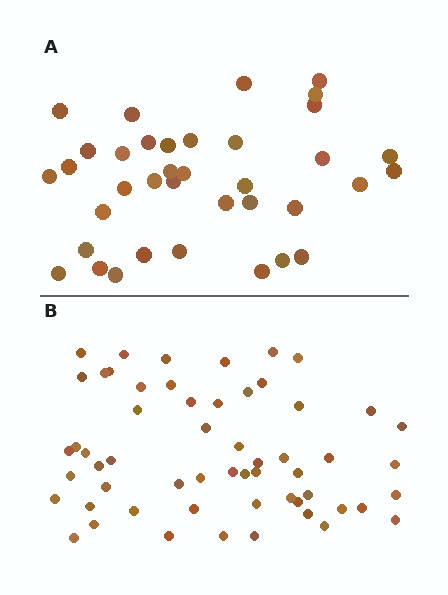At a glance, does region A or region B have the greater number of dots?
Region B (the bottom region) has more dots.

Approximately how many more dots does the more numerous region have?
Region B has approximately 20 more dots than region A.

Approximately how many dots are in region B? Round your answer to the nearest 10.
About 60 dots. (The exact count is 57, which rounds to 60.)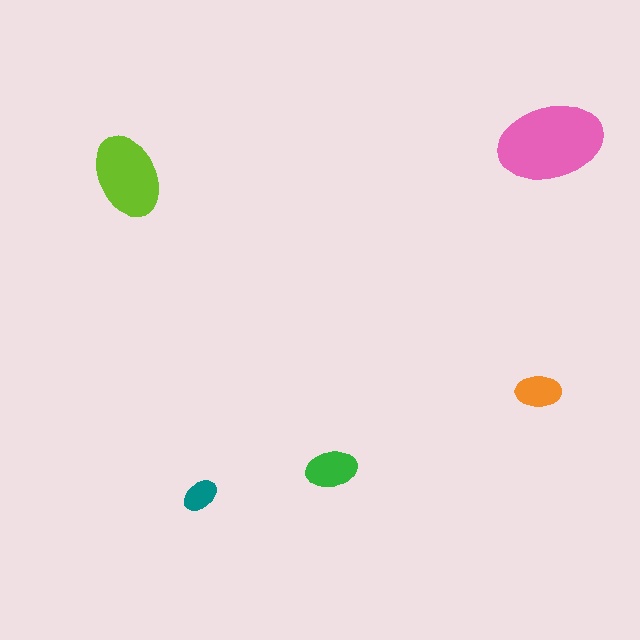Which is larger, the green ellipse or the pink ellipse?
The pink one.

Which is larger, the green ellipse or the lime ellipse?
The lime one.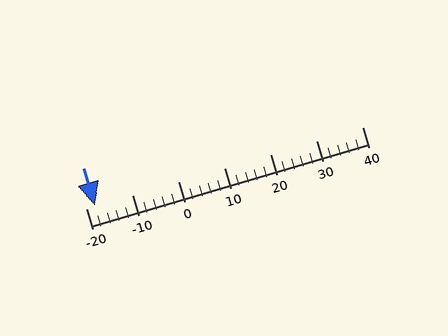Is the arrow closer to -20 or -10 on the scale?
The arrow is closer to -20.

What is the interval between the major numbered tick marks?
The major tick marks are spaced 10 units apart.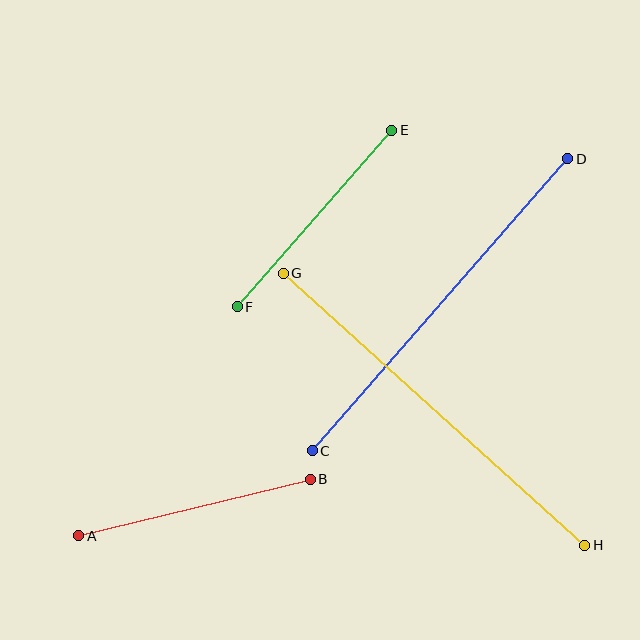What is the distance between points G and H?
The distance is approximately 406 pixels.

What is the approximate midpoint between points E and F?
The midpoint is at approximately (315, 218) pixels.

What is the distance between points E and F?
The distance is approximately 234 pixels.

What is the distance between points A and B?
The distance is approximately 239 pixels.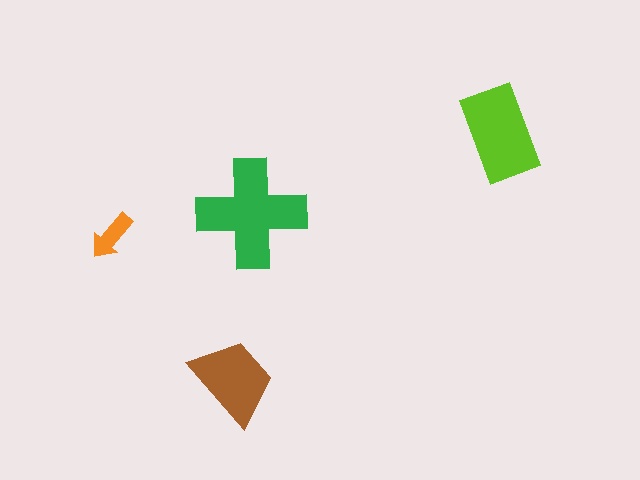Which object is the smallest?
The orange arrow.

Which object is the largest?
The green cross.